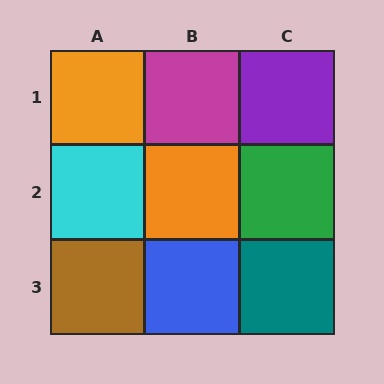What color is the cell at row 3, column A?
Brown.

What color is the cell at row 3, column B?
Blue.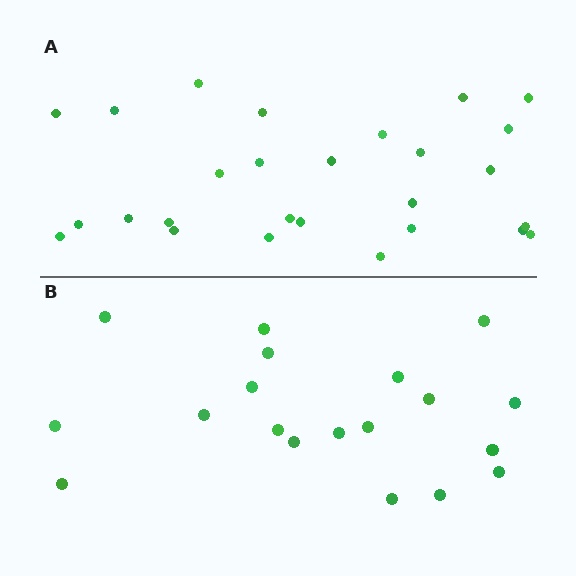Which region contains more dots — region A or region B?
Region A (the top region) has more dots.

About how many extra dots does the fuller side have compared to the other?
Region A has roughly 8 or so more dots than region B.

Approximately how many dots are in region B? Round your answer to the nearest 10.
About 20 dots. (The exact count is 19, which rounds to 20.)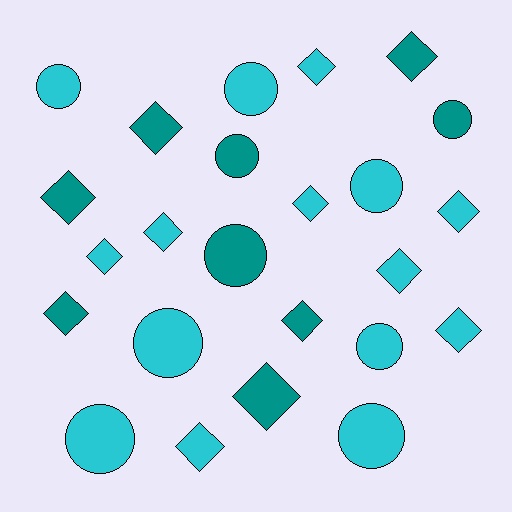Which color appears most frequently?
Cyan, with 15 objects.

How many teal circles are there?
There are 3 teal circles.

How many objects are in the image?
There are 24 objects.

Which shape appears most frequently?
Diamond, with 14 objects.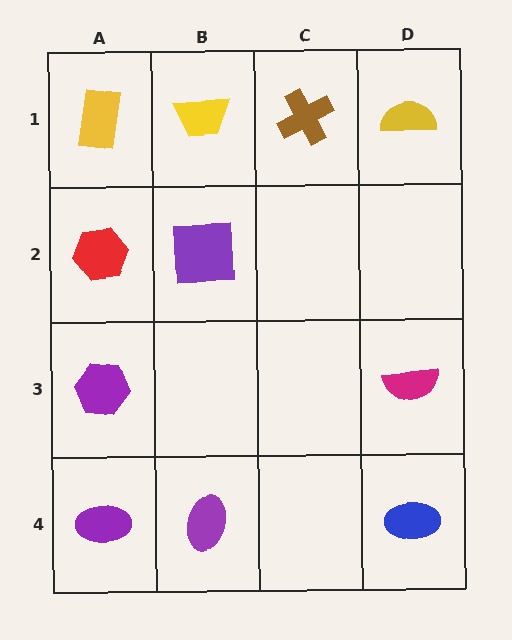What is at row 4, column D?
A blue ellipse.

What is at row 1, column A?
A yellow rectangle.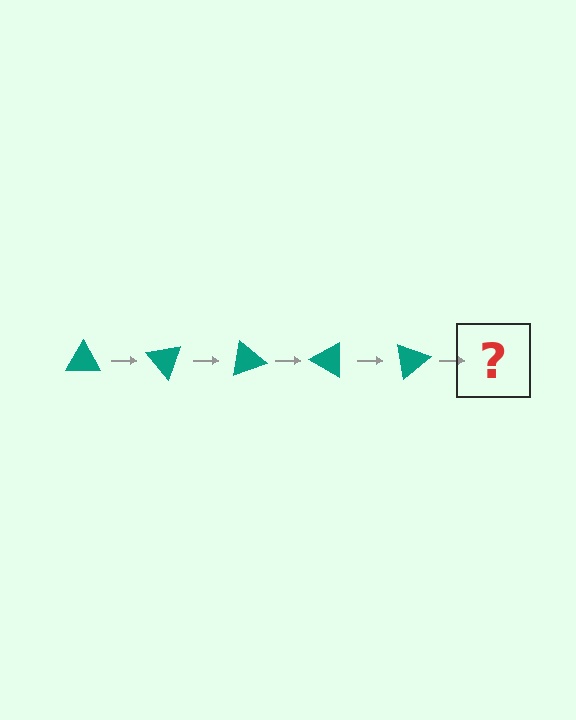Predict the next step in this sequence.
The next step is a teal triangle rotated 250 degrees.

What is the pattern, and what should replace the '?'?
The pattern is that the triangle rotates 50 degrees each step. The '?' should be a teal triangle rotated 250 degrees.